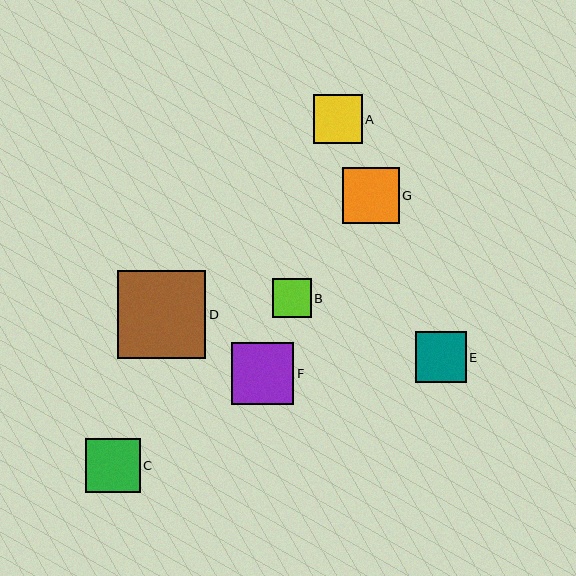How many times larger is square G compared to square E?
Square G is approximately 1.1 times the size of square E.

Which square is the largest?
Square D is the largest with a size of approximately 88 pixels.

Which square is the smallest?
Square B is the smallest with a size of approximately 39 pixels.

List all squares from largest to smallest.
From largest to smallest: D, F, G, C, E, A, B.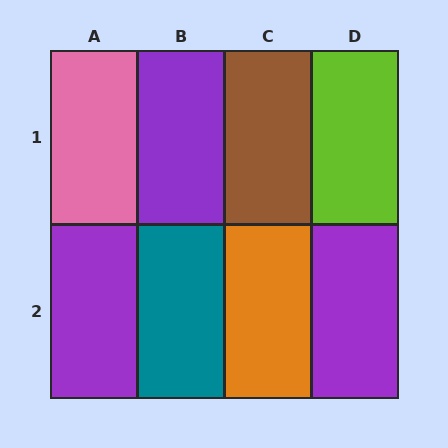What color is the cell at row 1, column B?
Purple.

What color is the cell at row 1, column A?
Pink.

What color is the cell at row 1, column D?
Lime.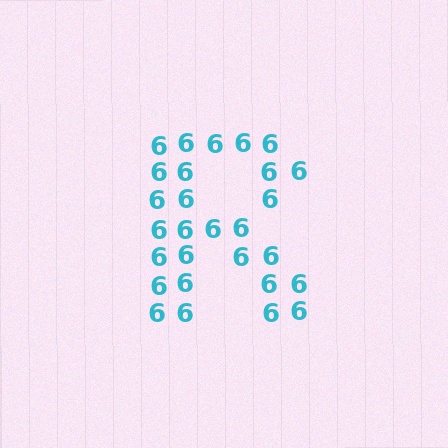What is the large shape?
The large shape is the letter R.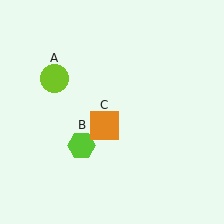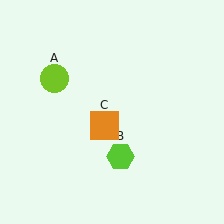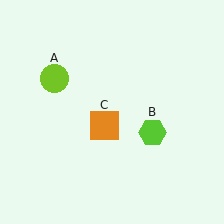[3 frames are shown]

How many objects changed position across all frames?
1 object changed position: lime hexagon (object B).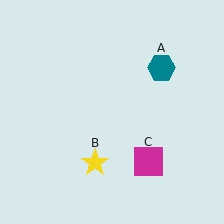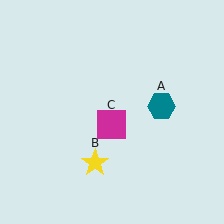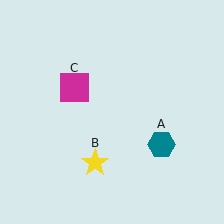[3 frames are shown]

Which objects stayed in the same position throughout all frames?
Yellow star (object B) remained stationary.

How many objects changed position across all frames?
2 objects changed position: teal hexagon (object A), magenta square (object C).